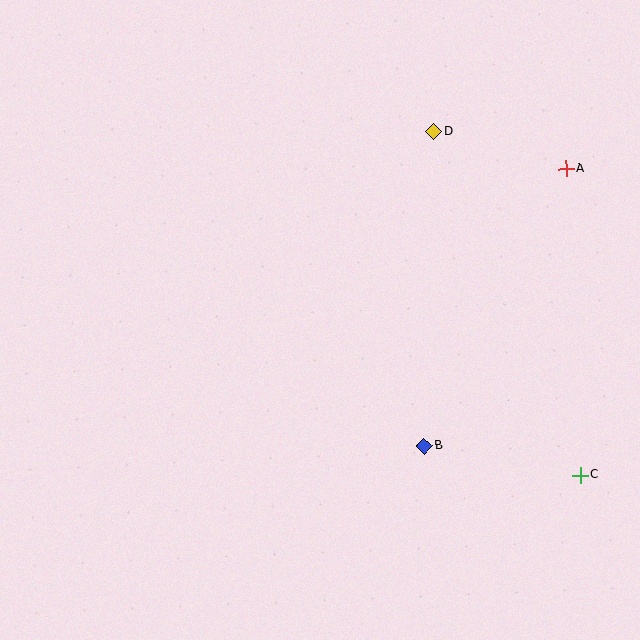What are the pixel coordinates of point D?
Point D is at (434, 132).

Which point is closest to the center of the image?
Point B at (424, 446) is closest to the center.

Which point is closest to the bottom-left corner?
Point B is closest to the bottom-left corner.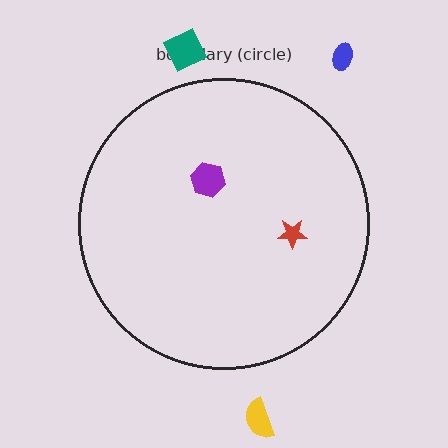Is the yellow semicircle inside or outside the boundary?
Outside.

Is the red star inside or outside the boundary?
Inside.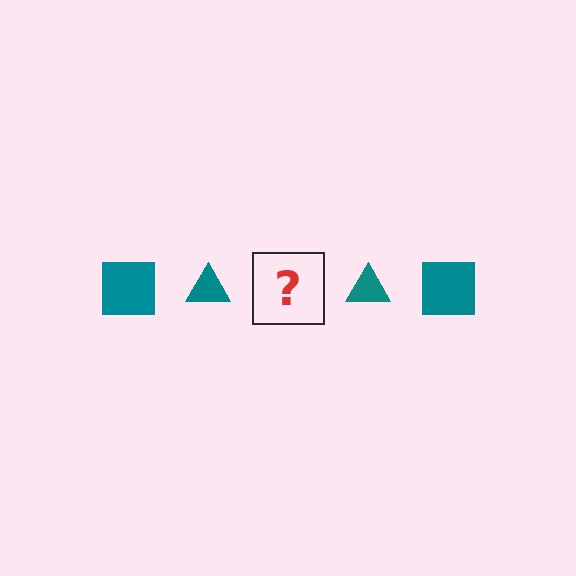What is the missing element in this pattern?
The missing element is a teal square.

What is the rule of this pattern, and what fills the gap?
The rule is that the pattern cycles through square, triangle shapes in teal. The gap should be filled with a teal square.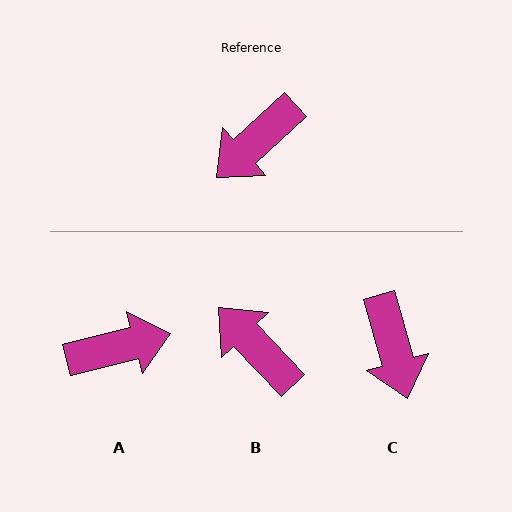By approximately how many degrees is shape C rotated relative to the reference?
Approximately 63 degrees counter-clockwise.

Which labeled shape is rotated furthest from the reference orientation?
A, about 152 degrees away.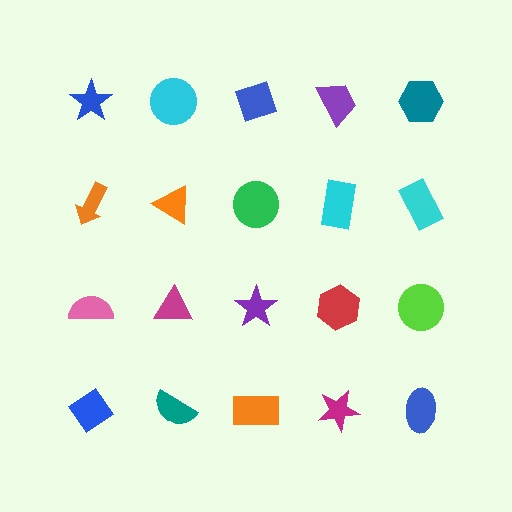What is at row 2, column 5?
A cyan rectangle.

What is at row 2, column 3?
A green circle.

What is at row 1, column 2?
A cyan circle.